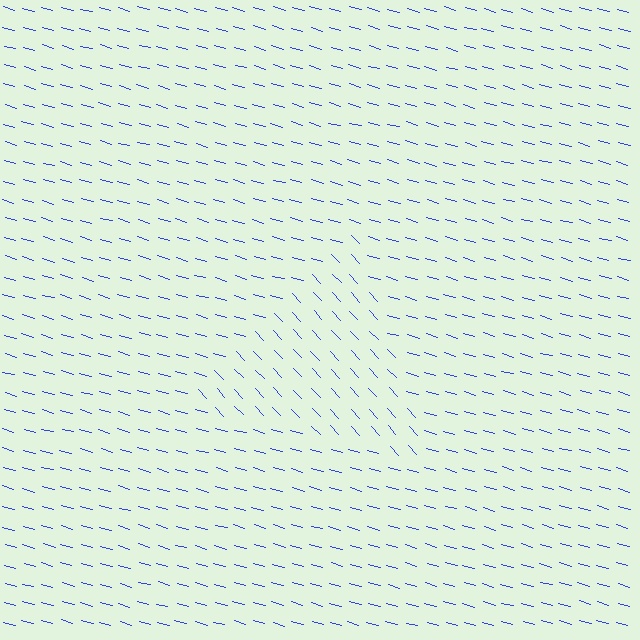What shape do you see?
I see a triangle.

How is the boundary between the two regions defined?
The boundary is defined purely by a change in line orientation (approximately 31 degrees difference). All lines are the same color and thickness.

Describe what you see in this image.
The image is filled with small blue line segments. A triangle region in the image has lines oriented differently from the surrounding lines, creating a visible texture boundary.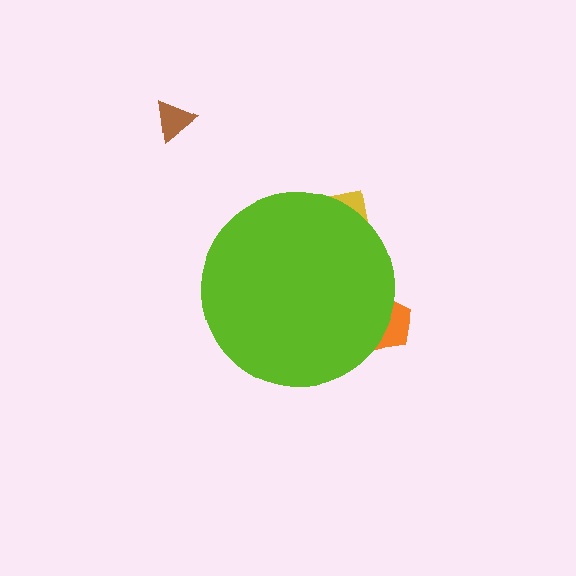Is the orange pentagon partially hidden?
Yes, the orange pentagon is partially hidden behind the lime circle.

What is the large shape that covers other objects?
A lime circle.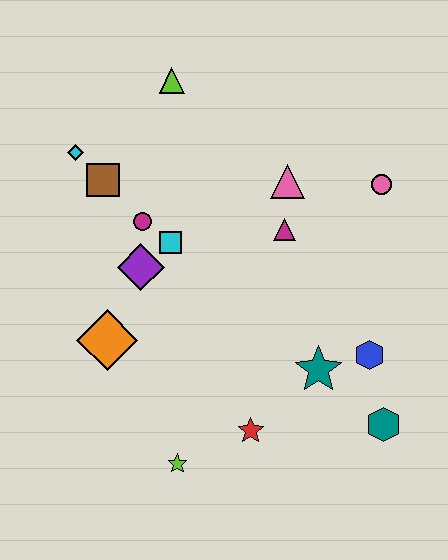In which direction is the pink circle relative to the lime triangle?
The pink circle is to the right of the lime triangle.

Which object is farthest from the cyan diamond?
The teal hexagon is farthest from the cyan diamond.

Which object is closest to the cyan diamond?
The brown square is closest to the cyan diamond.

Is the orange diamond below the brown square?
Yes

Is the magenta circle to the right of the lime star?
No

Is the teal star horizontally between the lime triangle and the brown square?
No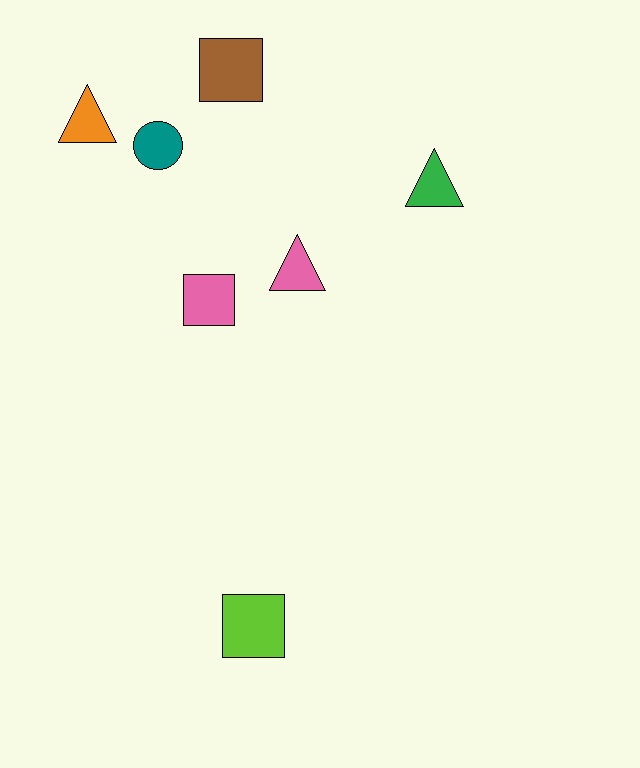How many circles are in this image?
There is 1 circle.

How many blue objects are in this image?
There are no blue objects.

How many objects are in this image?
There are 7 objects.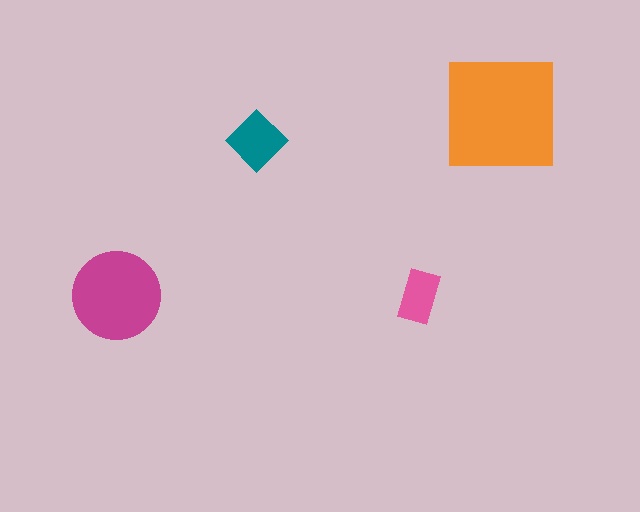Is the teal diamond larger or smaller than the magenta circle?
Smaller.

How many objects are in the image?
There are 4 objects in the image.